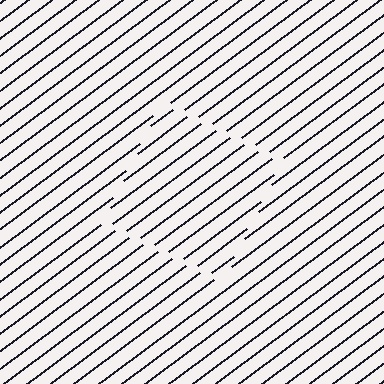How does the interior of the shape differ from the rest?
The interior of the shape contains the same grating, shifted by half a period — the contour is defined by the phase discontinuity where line-ends from the inner and outer gratings abut.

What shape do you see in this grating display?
An illusory square. The interior of the shape contains the same grating, shifted by half a period — the contour is defined by the phase discontinuity where line-ends from the inner and outer gratings abut.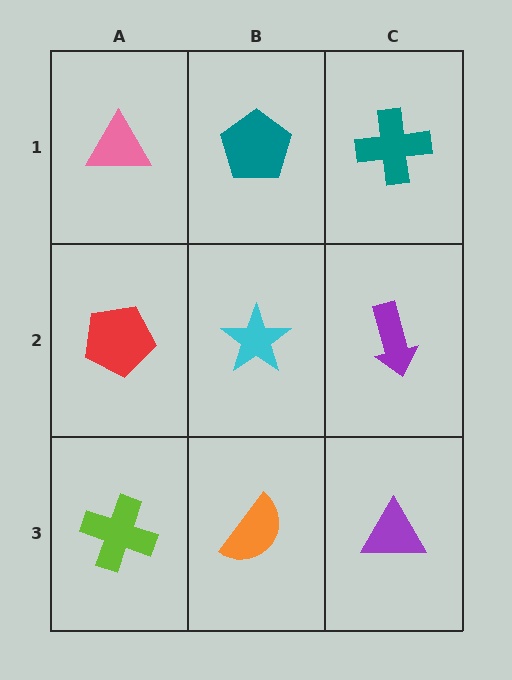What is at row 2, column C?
A purple arrow.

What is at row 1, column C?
A teal cross.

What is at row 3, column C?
A purple triangle.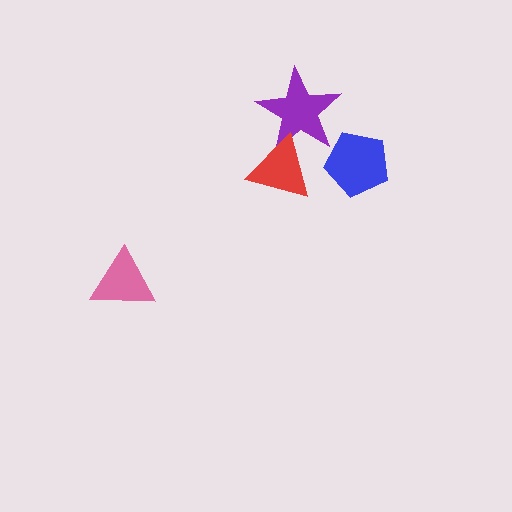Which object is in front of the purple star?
The red triangle is in front of the purple star.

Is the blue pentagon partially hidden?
No, no other shape covers it.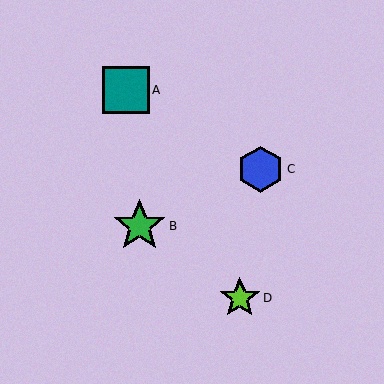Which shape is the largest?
The green star (labeled B) is the largest.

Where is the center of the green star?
The center of the green star is at (139, 226).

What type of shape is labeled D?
Shape D is a lime star.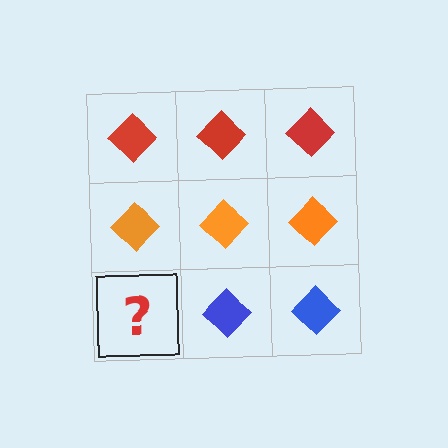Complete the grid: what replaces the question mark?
The question mark should be replaced with a blue diamond.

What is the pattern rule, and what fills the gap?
The rule is that each row has a consistent color. The gap should be filled with a blue diamond.